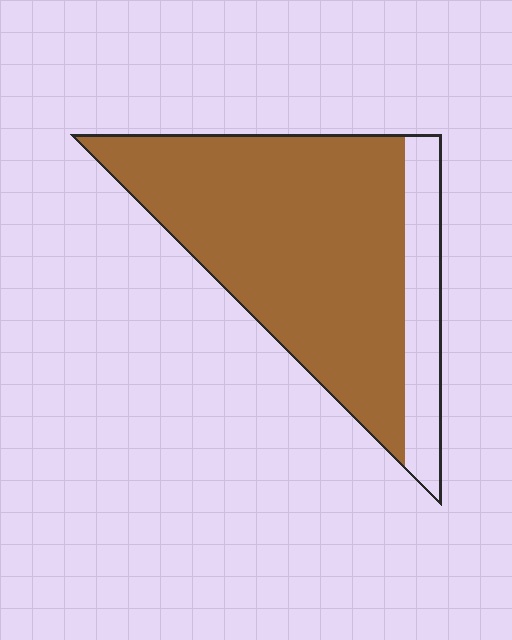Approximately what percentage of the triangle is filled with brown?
Approximately 80%.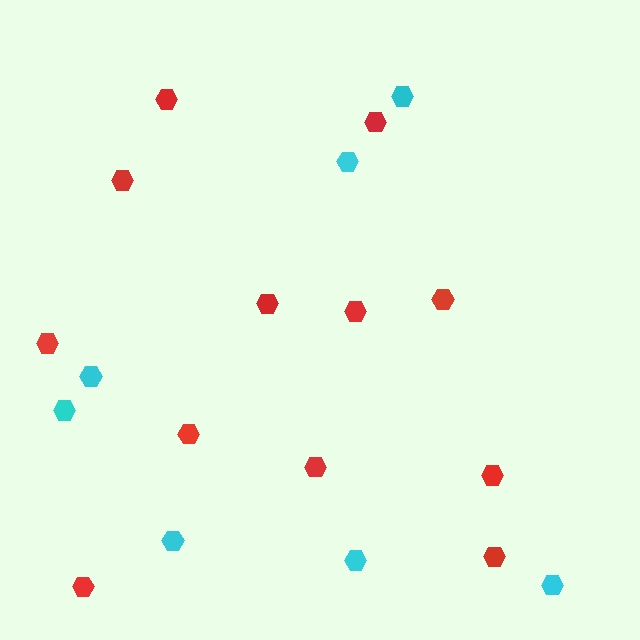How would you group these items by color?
There are 2 groups: one group of red hexagons (12) and one group of cyan hexagons (7).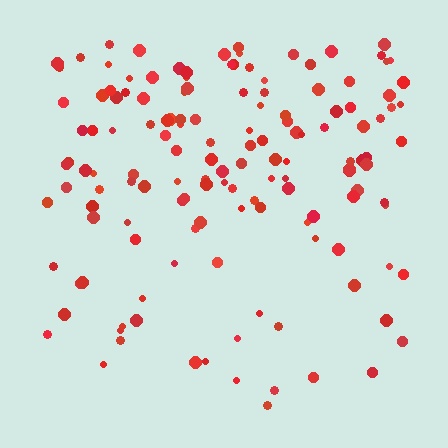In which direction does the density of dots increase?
From bottom to top, with the top side densest.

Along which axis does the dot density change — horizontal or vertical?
Vertical.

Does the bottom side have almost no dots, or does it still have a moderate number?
Still a moderate number, just noticeably fewer than the top.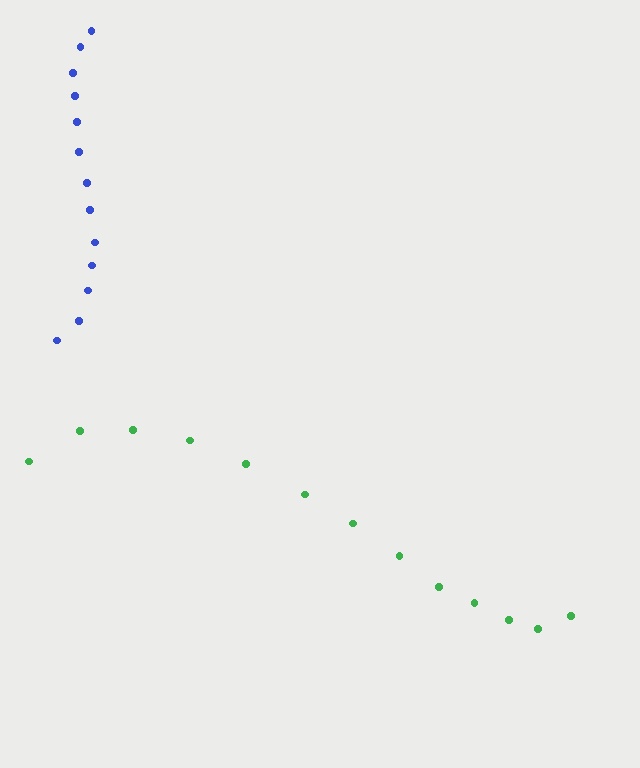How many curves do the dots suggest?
There are 2 distinct paths.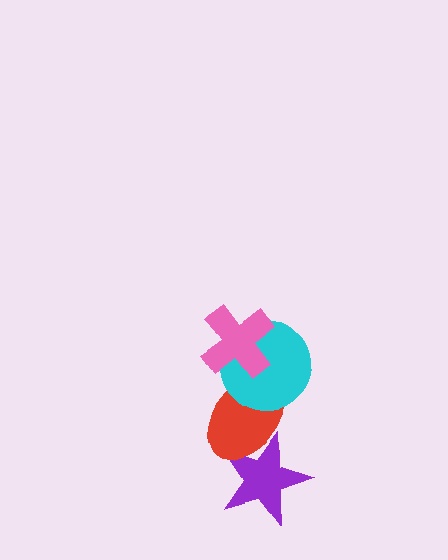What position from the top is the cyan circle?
The cyan circle is 2nd from the top.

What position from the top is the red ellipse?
The red ellipse is 3rd from the top.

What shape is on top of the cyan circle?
The pink cross is on top of the cyan circle.